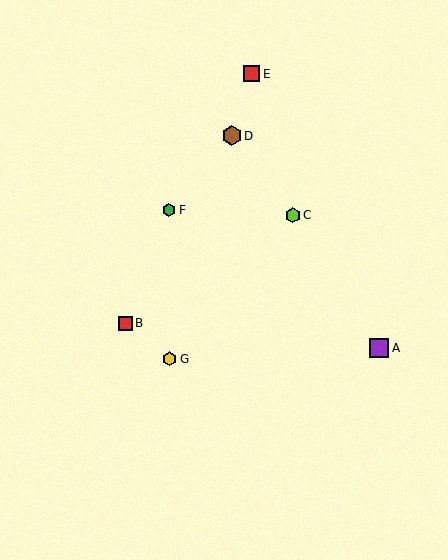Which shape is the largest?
The brown hexagon (labeled D) is the largest.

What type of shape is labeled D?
Shape D is a brown hexagon.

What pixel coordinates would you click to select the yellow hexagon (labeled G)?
Click at (170, 359) to select the yellow hexagon G.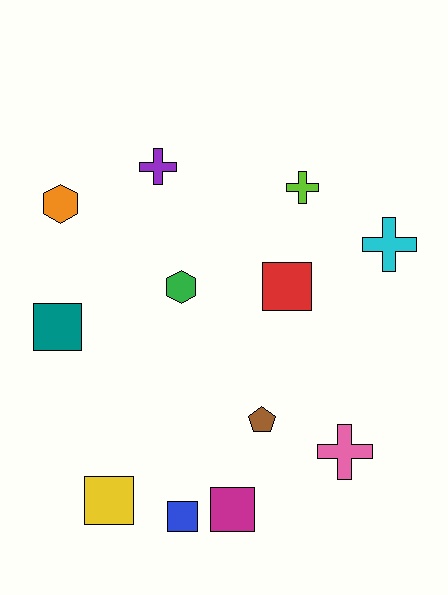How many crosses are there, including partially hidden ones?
There are 4 crosses.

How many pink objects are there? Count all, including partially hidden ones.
There is 1 pink object.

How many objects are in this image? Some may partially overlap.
There are 12 objects.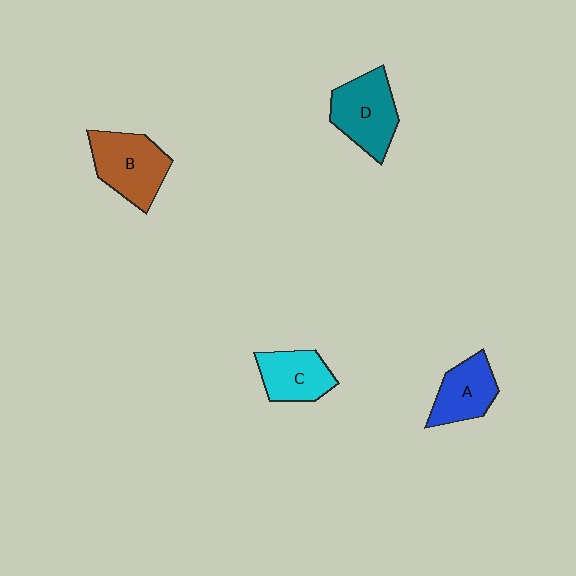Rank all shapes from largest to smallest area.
From largest to smallest: B (brown), D (teal), A (blue), C (cyan).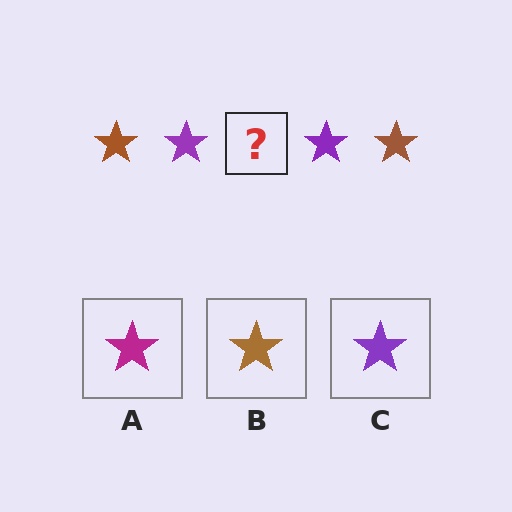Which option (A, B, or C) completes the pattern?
B.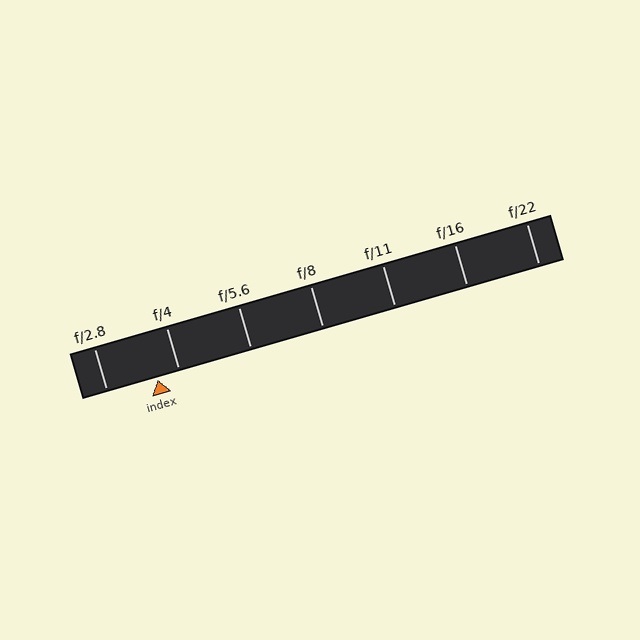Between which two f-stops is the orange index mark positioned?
The index mark is between f/2.8 and f/4.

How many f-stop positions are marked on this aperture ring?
There are 7 f-stop positions marked.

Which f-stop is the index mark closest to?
The index mark is closest to f/4.